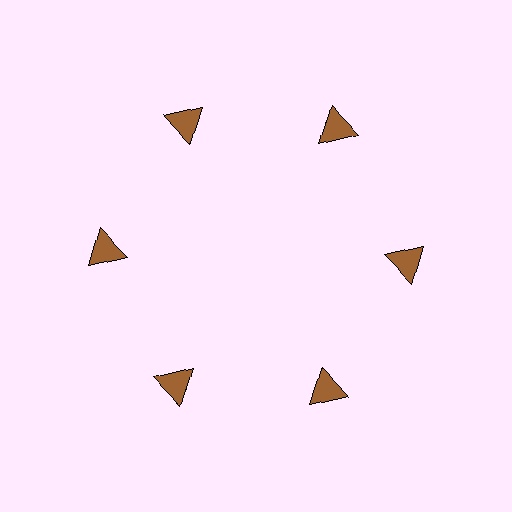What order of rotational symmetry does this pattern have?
This pattern has 6-fold rotational symmetry.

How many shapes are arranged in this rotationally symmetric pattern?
There are 6 shapes, arranged in 6 groups of 1.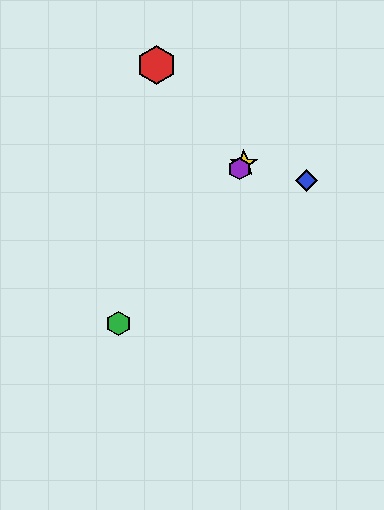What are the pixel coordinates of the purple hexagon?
The purple hexagon is at (240, 169).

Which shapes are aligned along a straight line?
The green hexagon, the yellow star, the purple hexagon are aligned along a straight line.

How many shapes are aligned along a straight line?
3 shapes (the green hexagon, the yellow star, the purple hexagon) are aligned along a straight line.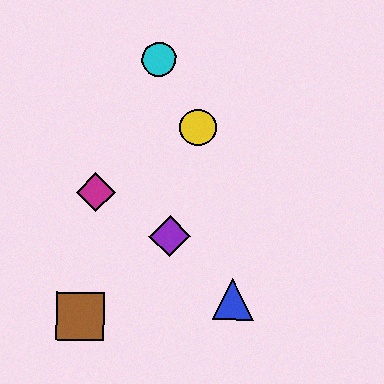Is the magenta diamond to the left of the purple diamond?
Yes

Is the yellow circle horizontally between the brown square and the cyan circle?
No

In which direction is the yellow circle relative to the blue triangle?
The yellow circle is above the blue triangle.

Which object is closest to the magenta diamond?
The purple diamond is closest to the magenta diamond.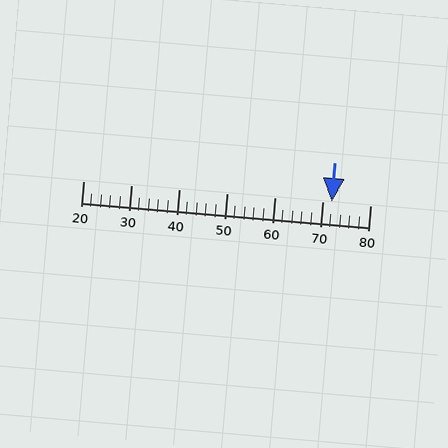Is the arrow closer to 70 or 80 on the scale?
The arrow is closer to 70.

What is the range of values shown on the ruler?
The ruler shows values from 20 to 80.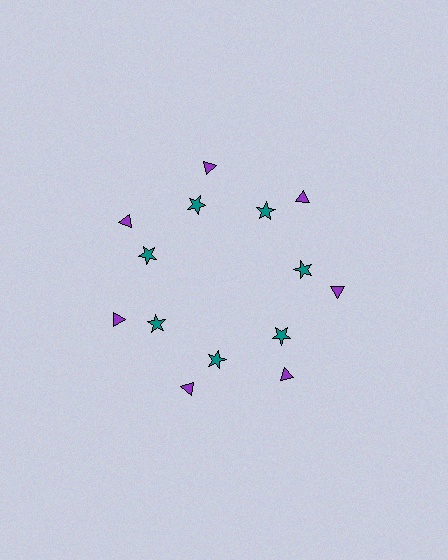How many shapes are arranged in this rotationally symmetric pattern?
There are 14 shapes, arranged in 7 groups of 2.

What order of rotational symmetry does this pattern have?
This pattern has 7-fold rotational symmetry.